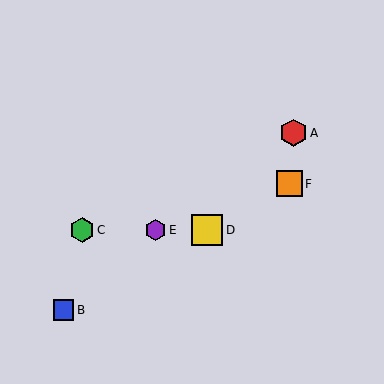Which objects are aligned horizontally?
Objects C, D, E are aligned horizontally.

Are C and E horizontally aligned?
Yes, both are at y≈230.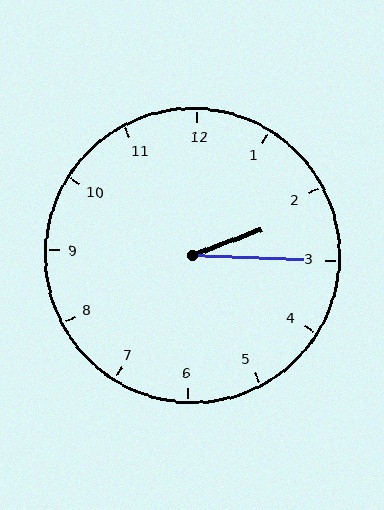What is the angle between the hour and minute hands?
Approximately 22 degrees.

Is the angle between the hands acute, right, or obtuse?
It is acute.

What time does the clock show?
2:15.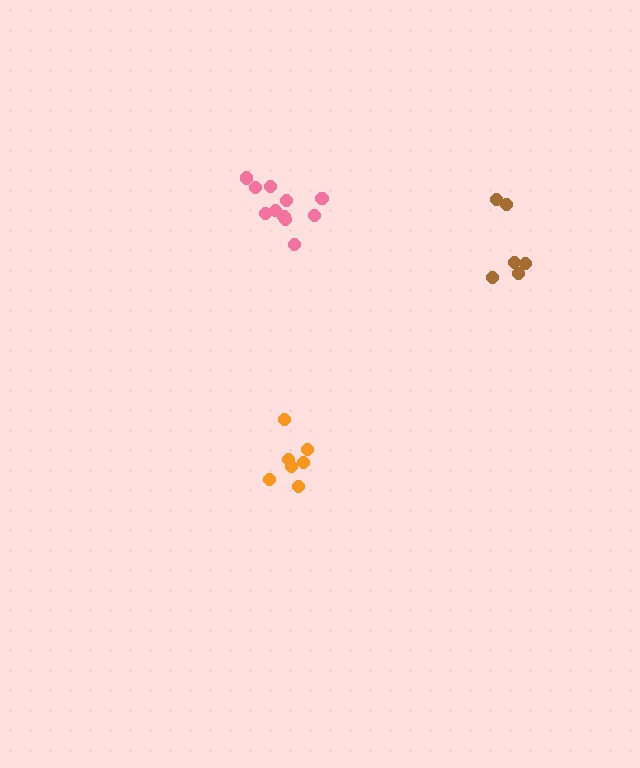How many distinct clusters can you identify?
There are 3 distinct clusters.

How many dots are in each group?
Group 1: 7 dots, Group 2: 6 dots, Group 3: 11 dots (24 total).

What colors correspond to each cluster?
The clusters are colored: orange, brown, pink.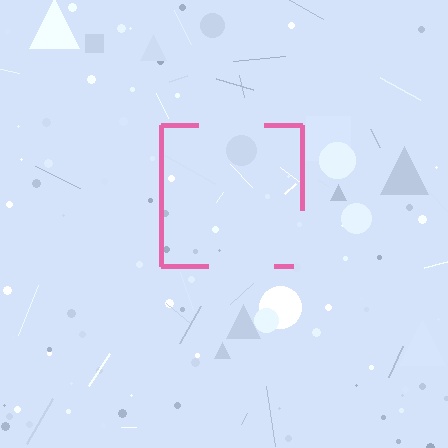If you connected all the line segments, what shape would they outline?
They would outline a square.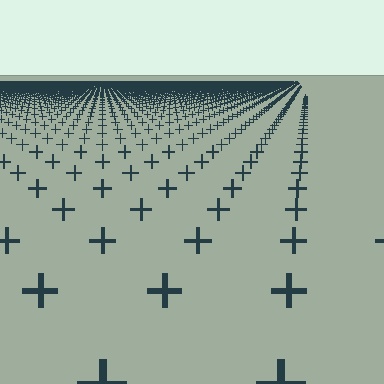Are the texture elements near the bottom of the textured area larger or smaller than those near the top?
Larger. Near the bottom, elements are closer to the viewer and appear at a bigger on-screen size.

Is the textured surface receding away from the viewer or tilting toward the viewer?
The surface is receding away from the viewer. Texture elements get smaller and denser toward the top.